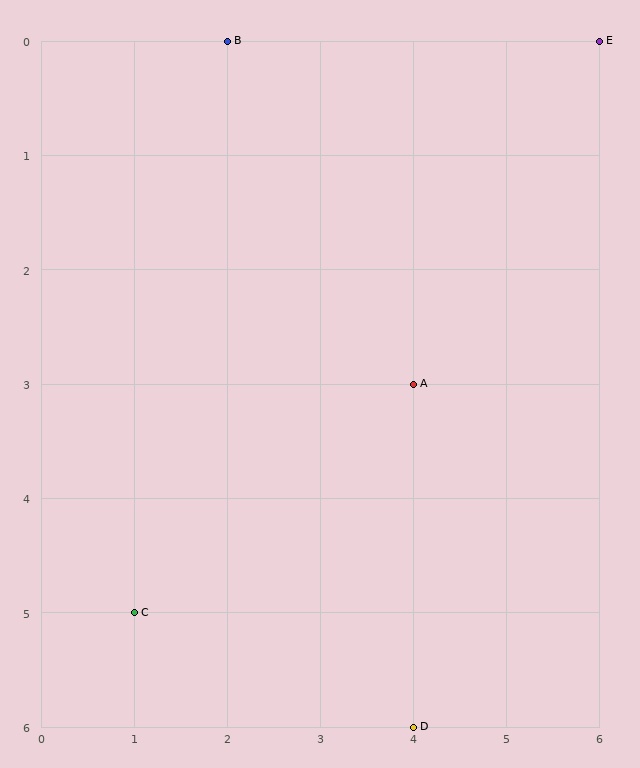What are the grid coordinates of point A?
Point A is at grid coordinates (4, 3).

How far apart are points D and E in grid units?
Points D and E are 2 columns and 6 rows apart (about 6.3 grid units diagonally).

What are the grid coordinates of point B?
Point B is at grid coordinates (2, 0).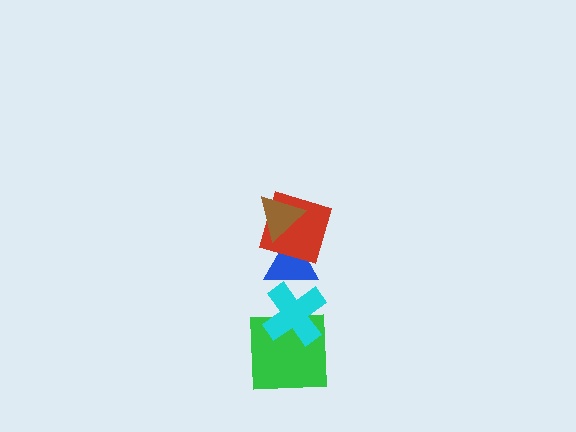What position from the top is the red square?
The red square is 2nd from the top.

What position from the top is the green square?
The green square is 5th from the top.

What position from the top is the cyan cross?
The cyan cross is 4th from the top.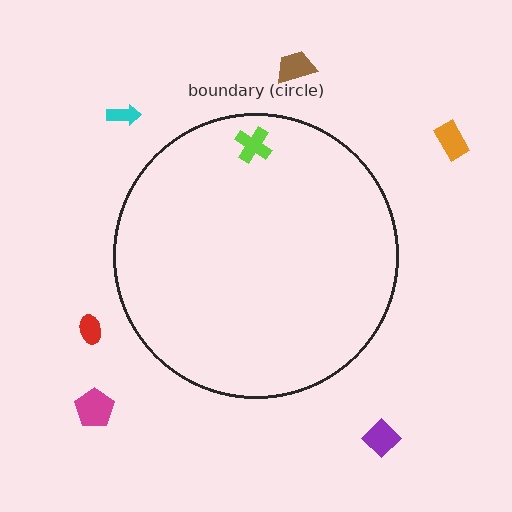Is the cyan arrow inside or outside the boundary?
Outside.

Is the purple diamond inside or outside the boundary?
Outside.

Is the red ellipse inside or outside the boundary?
Outside.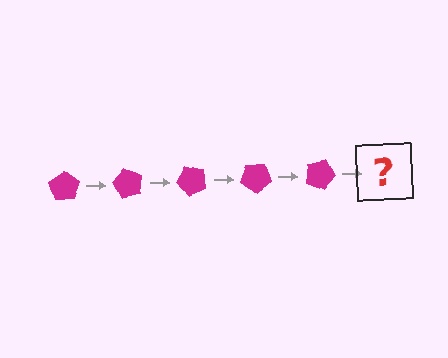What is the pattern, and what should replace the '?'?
The pattern is that the pentagon rotates 60 degrees each step. The '?' should be a magenta pentagon rotated 300 degrees.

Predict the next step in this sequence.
The next step is a magenta pentagon rotated 300 degrees.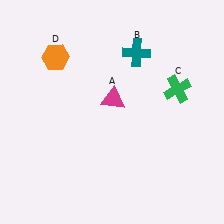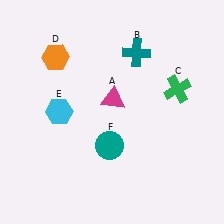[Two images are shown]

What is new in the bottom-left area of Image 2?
A teal circle (F) was added in the bottom-left area of Image 2.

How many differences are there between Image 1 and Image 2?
There are 2 differences between the two images.